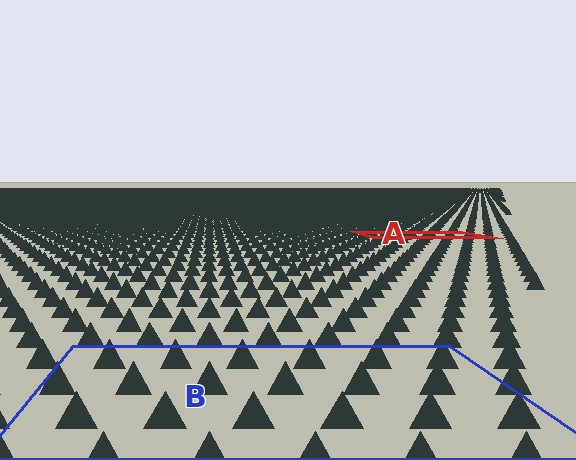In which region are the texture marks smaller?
The texture marks are smaller in region A, because it is farther away.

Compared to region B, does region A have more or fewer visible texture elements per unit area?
Region A has more texture elements per unit area — they are packed more densely because it is farther away.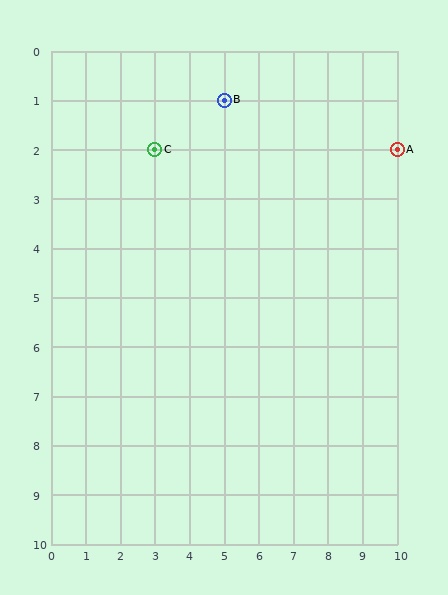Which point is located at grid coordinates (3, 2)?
Point C is at (3, 2).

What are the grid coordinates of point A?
Point A is at grid coordinates (10, 2).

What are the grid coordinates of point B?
Point B is at grid coordinates (5, 1).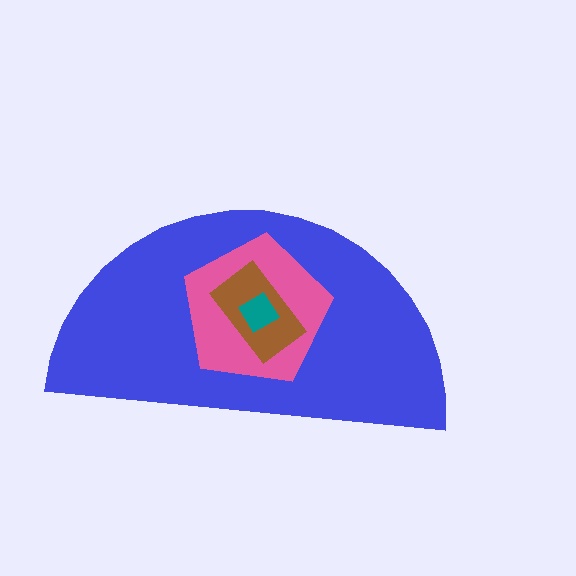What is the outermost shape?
The blue semicircle.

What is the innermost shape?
The teal diamond.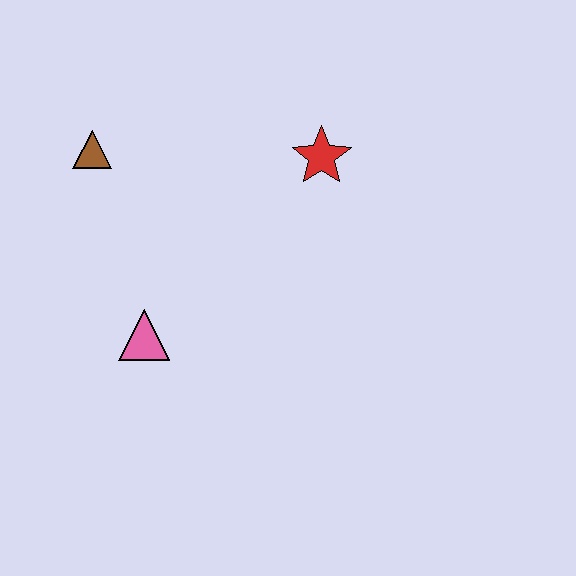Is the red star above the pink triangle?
Yes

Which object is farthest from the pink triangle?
The red star is farthest from the pink triangle.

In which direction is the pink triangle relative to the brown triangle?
The pink triangle is below the brown triangle.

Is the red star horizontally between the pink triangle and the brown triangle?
No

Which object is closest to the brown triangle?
The pink triangle is closest to the brown triangle.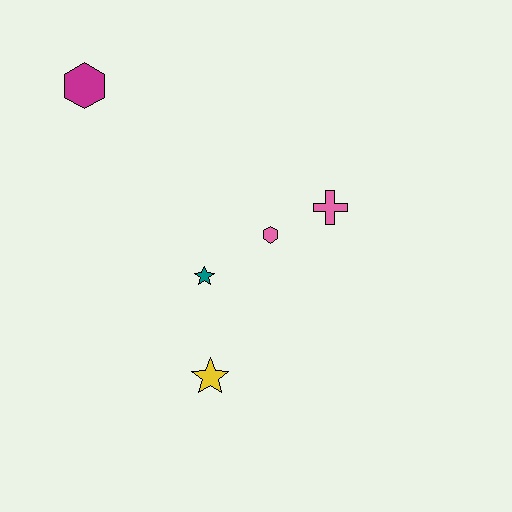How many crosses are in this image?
There is 1 cross.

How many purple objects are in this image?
There are no purple objects.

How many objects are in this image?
There are 5 objects.